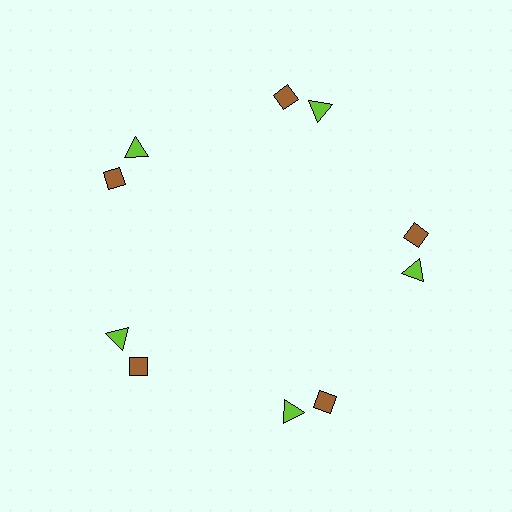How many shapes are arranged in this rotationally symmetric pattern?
There are 10 shapes, arranged in 5 groups of 2.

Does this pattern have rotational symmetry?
Yes, this pattern has 5-fold rotational symmetry. It looks the same after rotating 72 degrees around the center.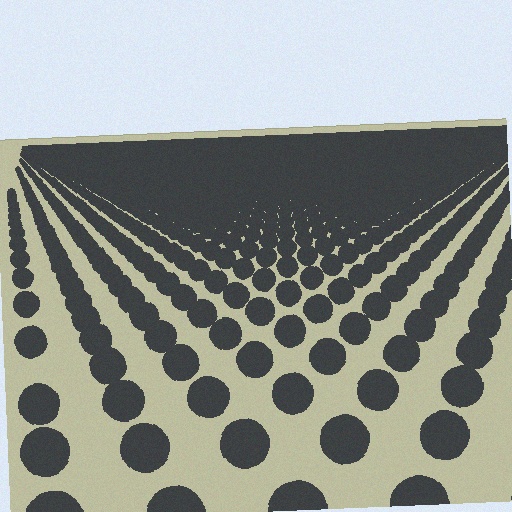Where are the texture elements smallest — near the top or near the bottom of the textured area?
Near the top.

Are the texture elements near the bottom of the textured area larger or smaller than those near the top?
Larger. Near the bottom, elements are closer to the viewer and appear at a bigger on-screen size.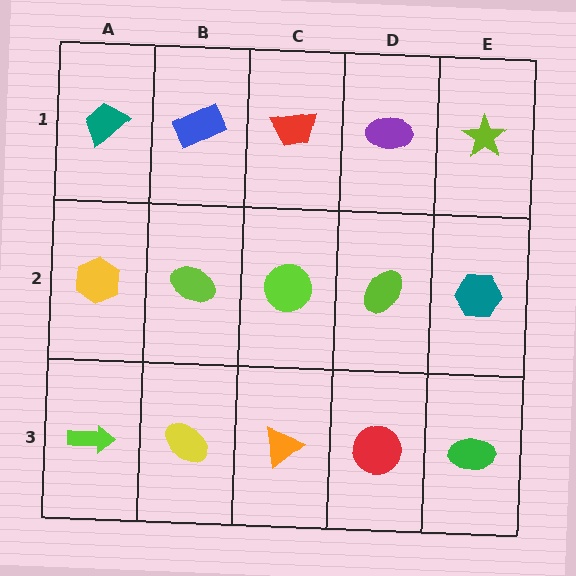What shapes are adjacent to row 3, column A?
A yellow hexagon (row 2, column A), a yellow ellipse (row 3, column B).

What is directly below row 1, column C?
A lime circle.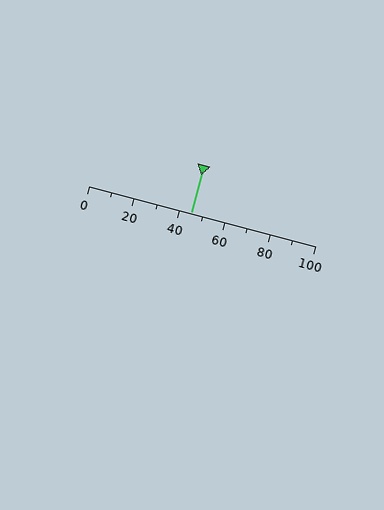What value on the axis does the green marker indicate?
The marker indicates approximately 45.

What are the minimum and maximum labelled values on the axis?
The axis runs from 0 to 100.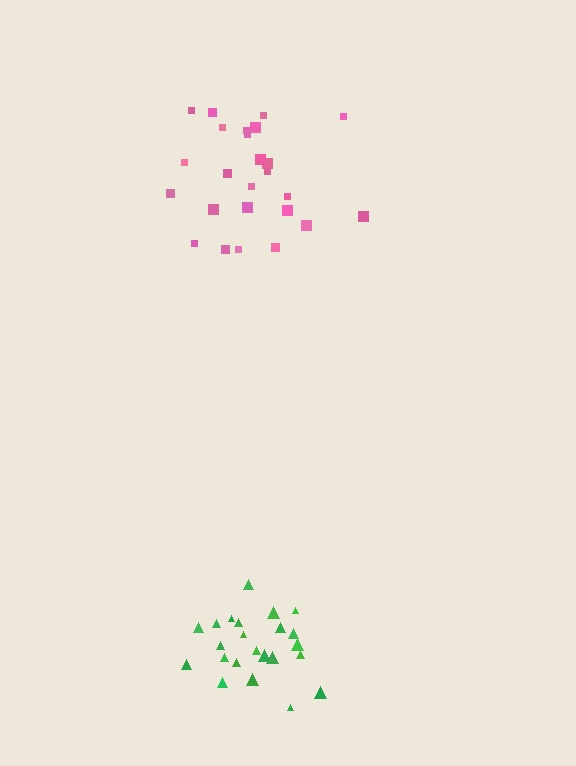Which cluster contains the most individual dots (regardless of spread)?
Pink (25).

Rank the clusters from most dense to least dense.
green, pink.